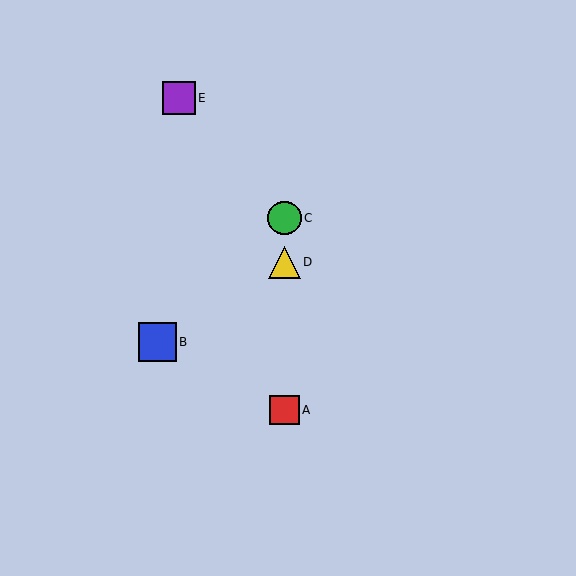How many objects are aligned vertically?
3 objects (A, C, D) are aligned vertically.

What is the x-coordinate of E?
Object E is at x≈179.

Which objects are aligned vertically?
Objects A, C, D are aligned vertically.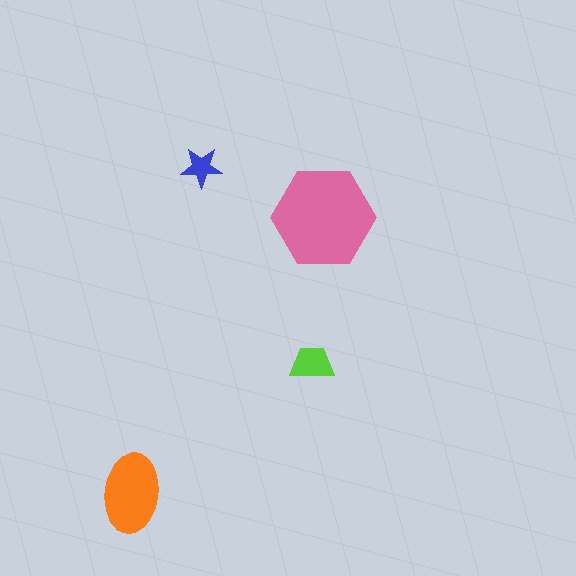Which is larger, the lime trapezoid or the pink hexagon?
The pink hexagon.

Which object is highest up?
The blue star is topmost.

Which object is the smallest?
The blue star.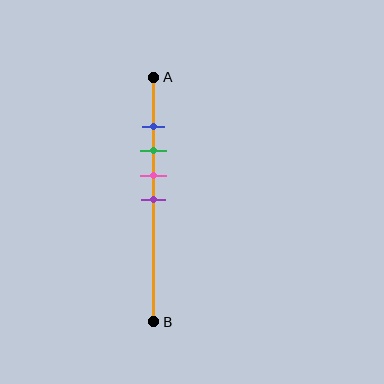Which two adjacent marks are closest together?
The blue and green marks are the closest adjacent pair.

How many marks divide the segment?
There are 4 marks dividing the segment.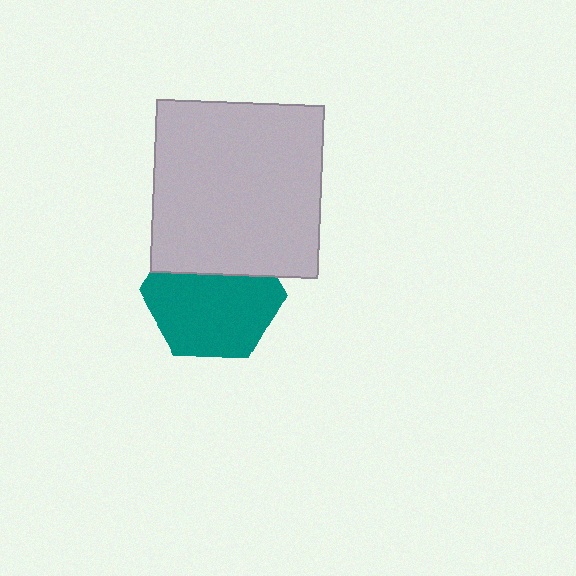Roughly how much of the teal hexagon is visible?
Most of it is visible (roughly 67%).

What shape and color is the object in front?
The object in front is a light gray rectangle.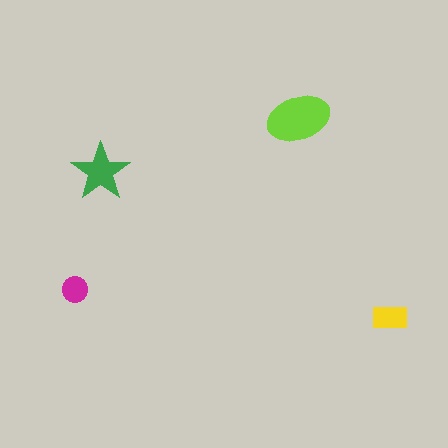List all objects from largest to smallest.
The lime ellipse, the green star, the yellow rectangle, the magenta circle.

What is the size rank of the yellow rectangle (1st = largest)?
3rd.